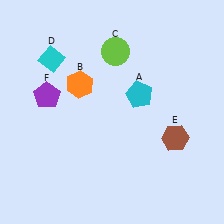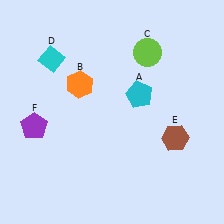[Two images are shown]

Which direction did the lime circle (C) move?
The lime circle (C) moved right.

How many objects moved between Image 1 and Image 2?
2 objects moved between the two images.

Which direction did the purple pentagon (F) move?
The purple pentagon (F) moved down.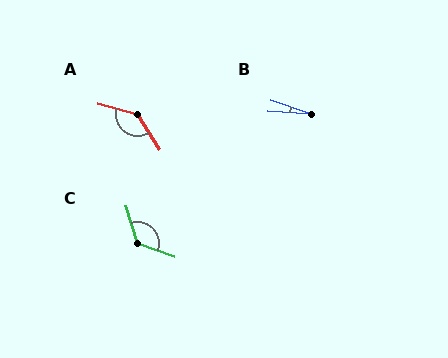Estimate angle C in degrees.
Approximately 125 degrees.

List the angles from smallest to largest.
B (15°), C (125°), A (138°).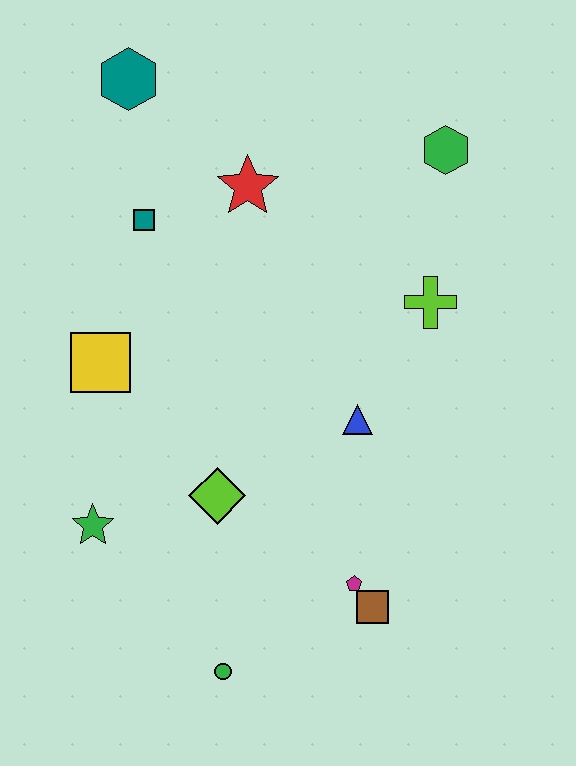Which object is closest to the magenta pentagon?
The brown square is closest to the magenta pentagon.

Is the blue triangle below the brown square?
No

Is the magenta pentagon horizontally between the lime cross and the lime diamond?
Yes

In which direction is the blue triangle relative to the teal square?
The blue triangle is to the right of the teal square.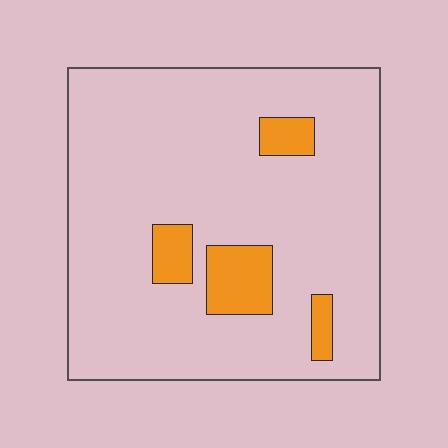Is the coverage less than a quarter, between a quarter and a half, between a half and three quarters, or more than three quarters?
Less than a quarter.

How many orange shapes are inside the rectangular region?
4.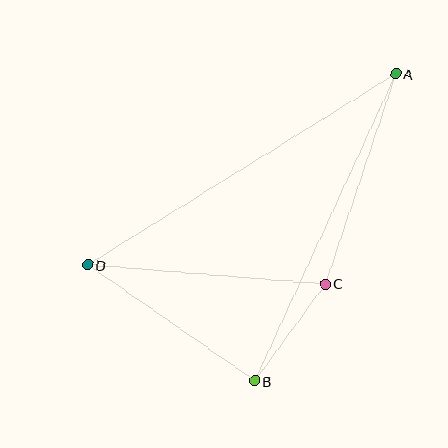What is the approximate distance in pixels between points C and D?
The distance between C and D is approximately 238 pixels.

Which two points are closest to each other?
Points B and C are closest to each other.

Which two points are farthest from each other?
Points A and D are farthest from each other.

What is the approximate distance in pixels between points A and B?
The distance between A and B is approximately 338 pixels.